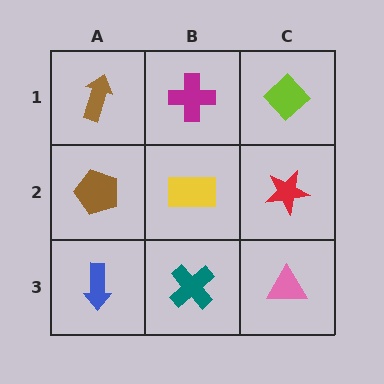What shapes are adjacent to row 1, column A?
A brown pentagon (row 2, column A), a magenta cross (row 1, column B).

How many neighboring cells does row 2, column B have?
4.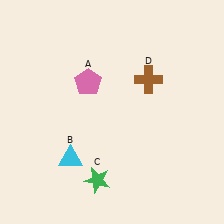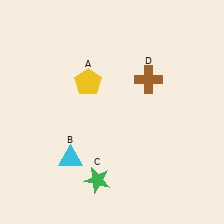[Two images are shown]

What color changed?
The pentagon (A) changed from pink in Image 1 to yellow in Image 2.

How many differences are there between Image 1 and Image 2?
There is 1 difference between the two images.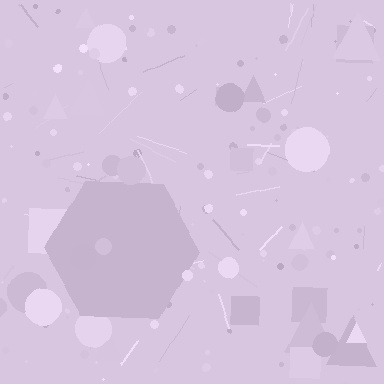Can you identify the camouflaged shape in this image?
The camouflaged shape is a hexagon.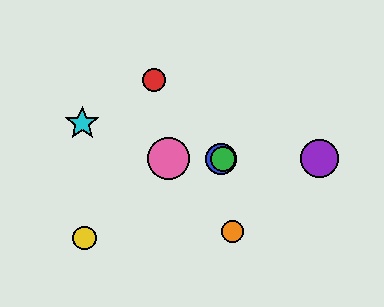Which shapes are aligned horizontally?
The blue circle, the green circle, the purple circle, the pink circle are aligned horizontally.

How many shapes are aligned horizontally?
4 shapes (the blue circle, the green circle, the purple circle, the pink circle) are aligned horizontally.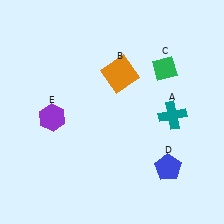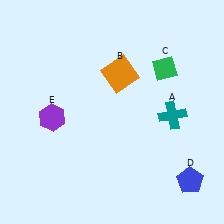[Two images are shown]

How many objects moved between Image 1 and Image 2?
1 object moved between the two images.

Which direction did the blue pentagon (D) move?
The blue pentagon (D) moved right.